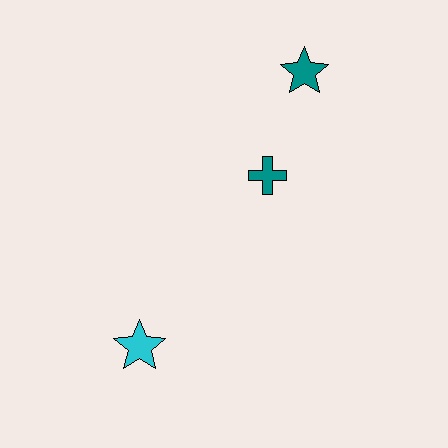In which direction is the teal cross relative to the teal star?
The teal cross is below the teal star.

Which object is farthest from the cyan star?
The teal star is farthest from the cyan star.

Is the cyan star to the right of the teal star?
No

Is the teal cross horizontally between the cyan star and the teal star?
Yes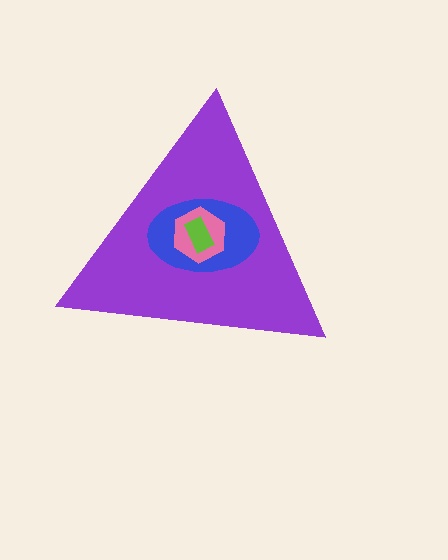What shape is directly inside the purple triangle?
The blue ellipse.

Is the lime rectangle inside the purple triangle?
Yes.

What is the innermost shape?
The lime rectangle.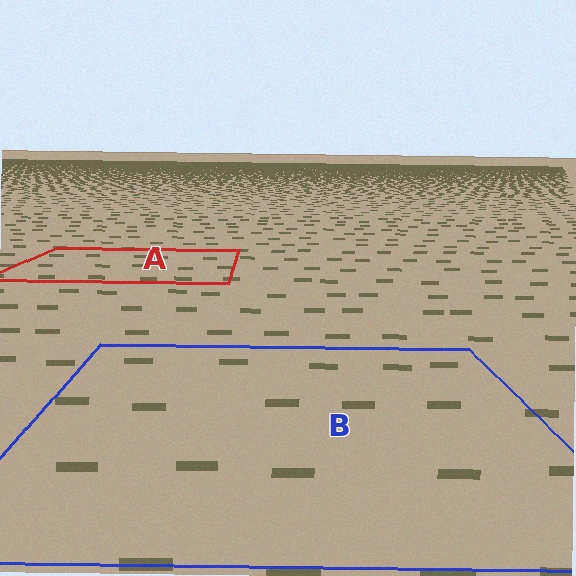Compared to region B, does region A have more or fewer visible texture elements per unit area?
Region A has more texture elements per unit area — they are packed more densely because it is farther away.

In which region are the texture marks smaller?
The texture marks are smaller in region A, because it is farther away.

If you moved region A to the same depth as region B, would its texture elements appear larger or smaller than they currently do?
They would appear larger. At a closer depth, the same texture elements are projected at a bigger on-screen size.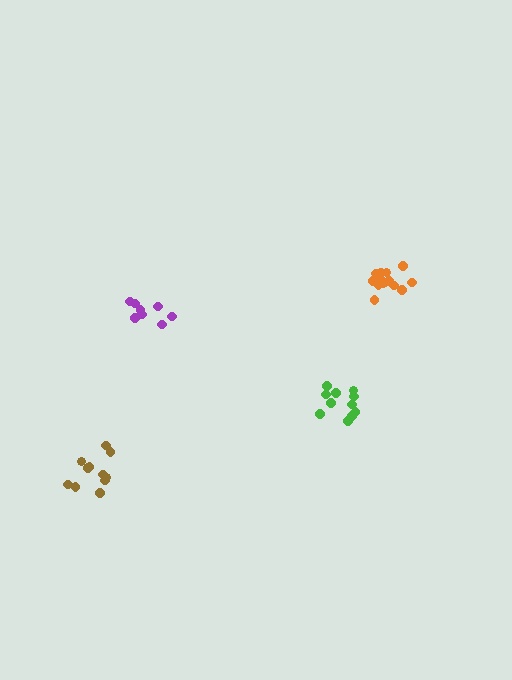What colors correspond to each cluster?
The clusters are colored: green, purple, orange, brown.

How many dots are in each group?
Group 1: 11 dots, Group 2: 8 dots, Group 3: 14 dots, Group 4: 11 dots (44 total).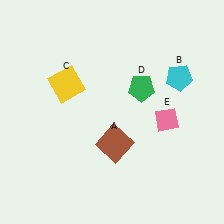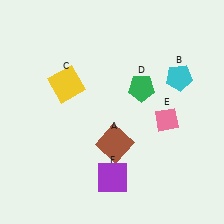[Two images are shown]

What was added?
A purple square (F) was added in Image 2.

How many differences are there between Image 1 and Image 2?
There is 1 difference between the two images.